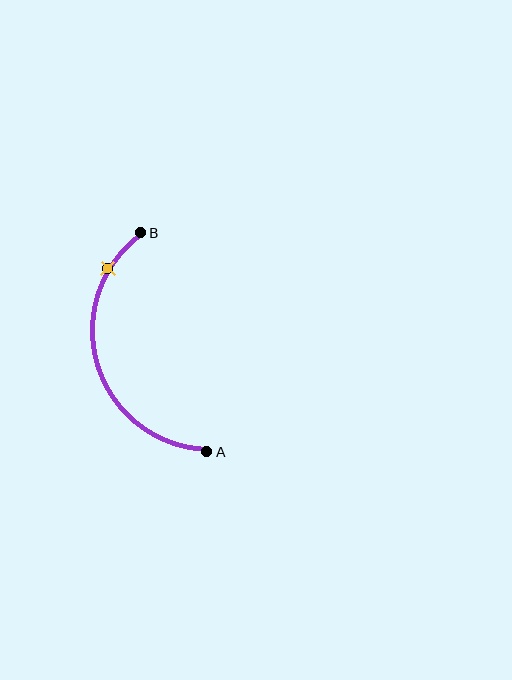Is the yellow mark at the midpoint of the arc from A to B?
No. The yellow mark lies on the arc but is closer to endpoint B. The arc midpoint would be at the point on the curve equidistant along the arc from both A and B.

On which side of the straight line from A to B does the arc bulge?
The arc bulges to the left of the straight line connecting A and B.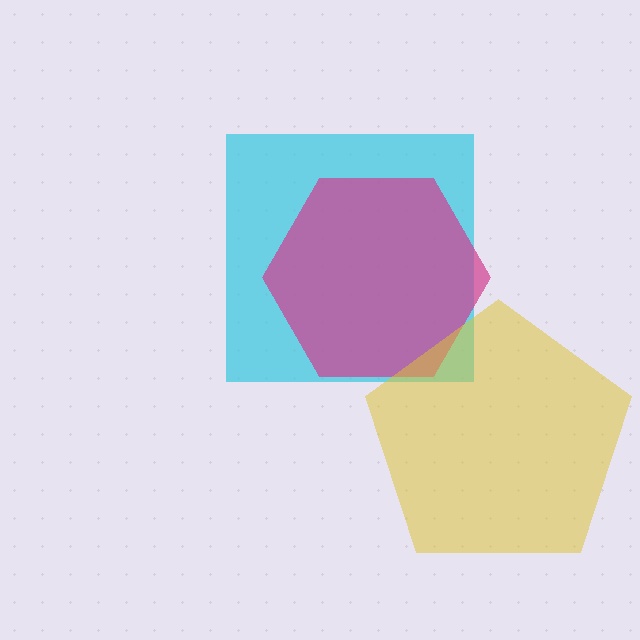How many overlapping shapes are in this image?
There are 3 overlapping shapes in the image.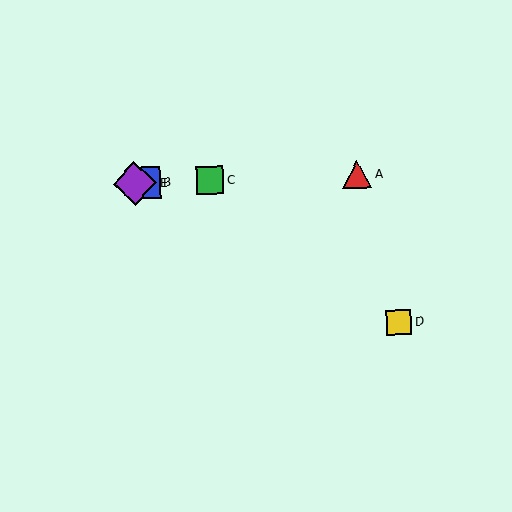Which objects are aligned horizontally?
Objects A, B, C, E are aligned horizontally.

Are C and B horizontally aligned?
Yes, both are at y≈180.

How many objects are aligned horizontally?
4 objects (A, B, C, E) are aligned horizontally.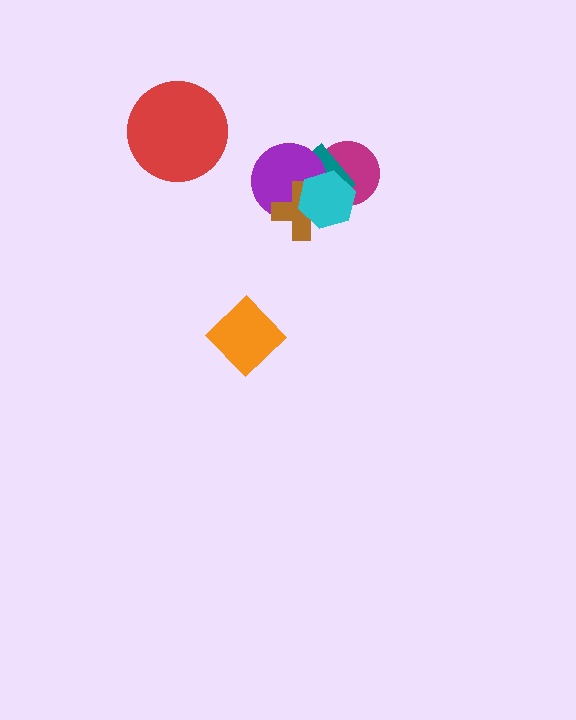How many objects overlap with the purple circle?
4 objects overlap with the purple circle.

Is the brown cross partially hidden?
Yes, it is partially covered by another shape.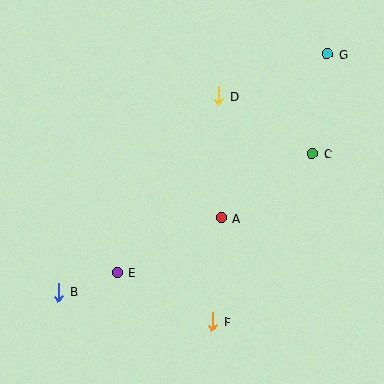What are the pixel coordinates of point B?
Point B is at (59, 292).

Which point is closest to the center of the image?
Point A at (221, 218) is closest to the center.